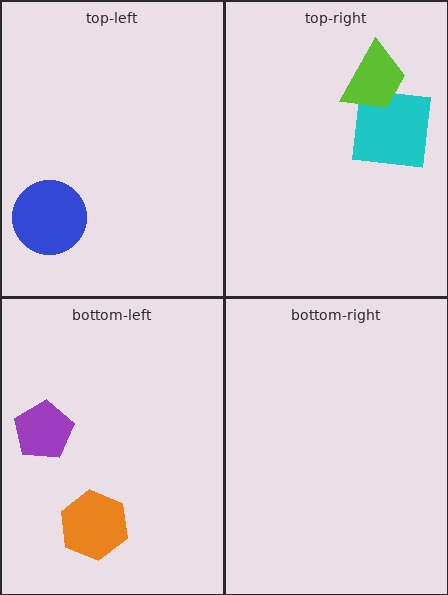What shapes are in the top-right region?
The cyan square, the lime trapezoid.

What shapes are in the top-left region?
The blue circle.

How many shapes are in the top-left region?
1.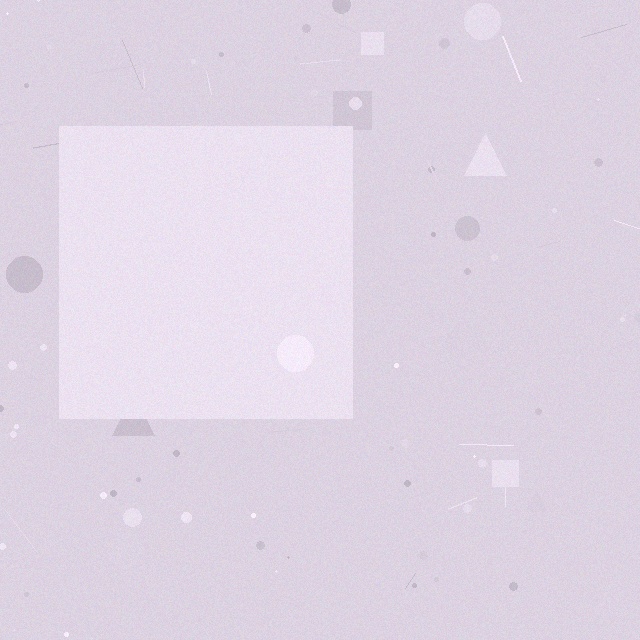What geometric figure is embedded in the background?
A square is embedded in the background.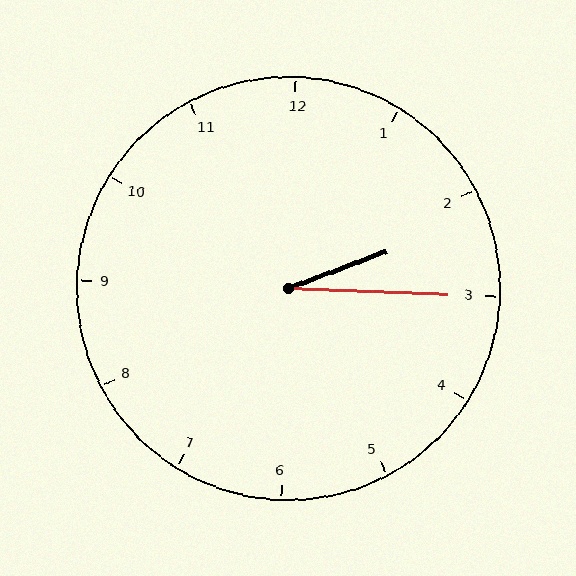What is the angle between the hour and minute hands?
Approximately 22 degrees.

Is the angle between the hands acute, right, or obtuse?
It is acute.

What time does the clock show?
2:15.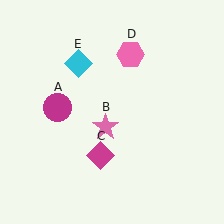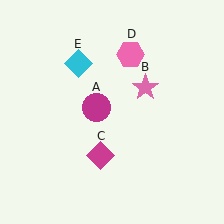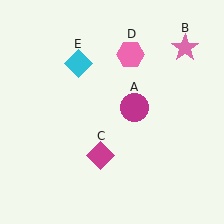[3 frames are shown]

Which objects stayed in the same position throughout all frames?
Magenta diamond (object C) and pink hexagon (object D) and cyan diamond (object E) remained stationary.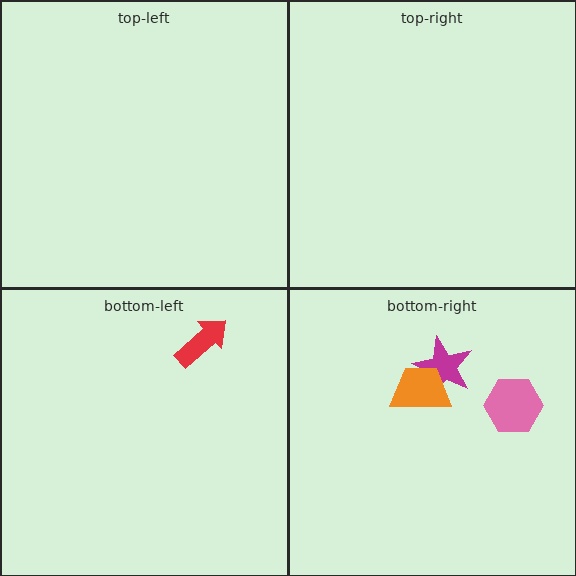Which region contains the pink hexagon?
The bottom-right region.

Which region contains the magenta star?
The bottom-right region.